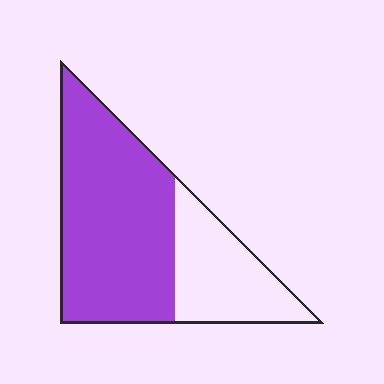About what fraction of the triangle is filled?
About two thirds (2/3).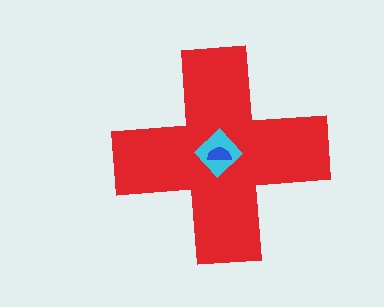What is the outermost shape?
The red cross.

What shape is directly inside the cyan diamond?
The blue semicircle.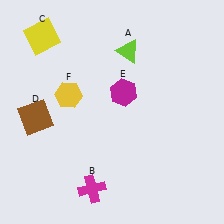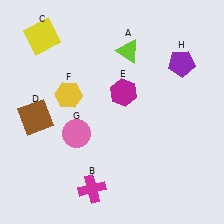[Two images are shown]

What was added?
A pink circle (G), a purple pentagon (H) were added in Image 2.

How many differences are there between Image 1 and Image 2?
There are 2 differences between the two images.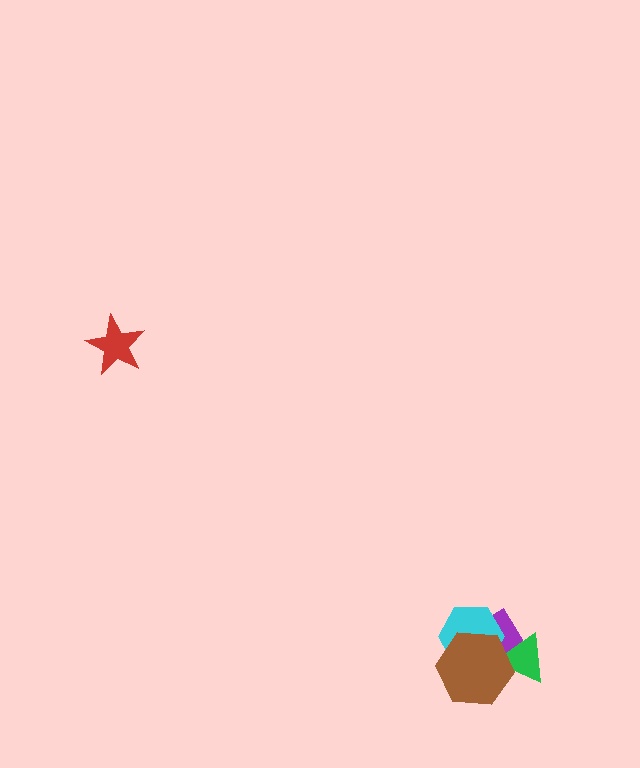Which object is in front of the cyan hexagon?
The brown hexagon is in front of the cyan hexagon.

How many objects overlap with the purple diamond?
3 objects overlap with the purple diamond.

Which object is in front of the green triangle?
The brown hexagon is in front of the green triangle.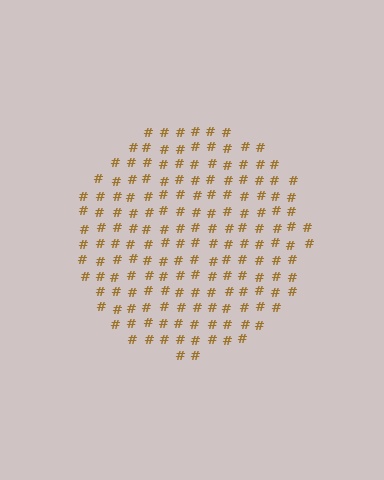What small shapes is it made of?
It is made of small hash symbols.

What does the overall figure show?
The overall figure shows a circle.